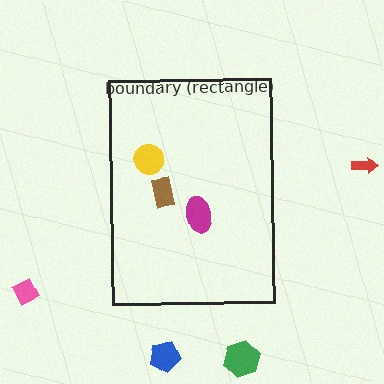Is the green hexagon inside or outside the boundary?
Outside.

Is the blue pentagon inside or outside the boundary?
Outside.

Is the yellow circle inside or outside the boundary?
Inside.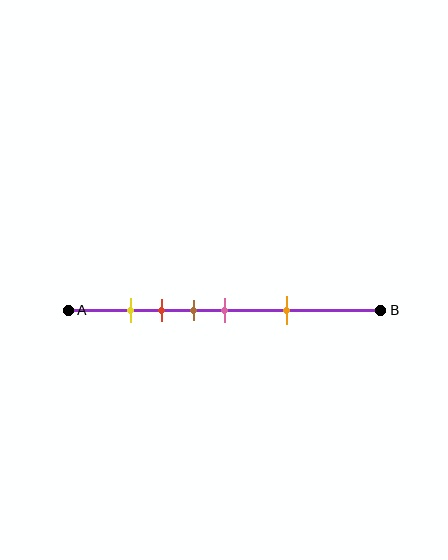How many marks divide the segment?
There are 5 marks dividing the segment.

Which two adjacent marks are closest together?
The yellow and red marks are the closest adjacent pair.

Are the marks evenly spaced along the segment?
No, the marks are not evenly spaced.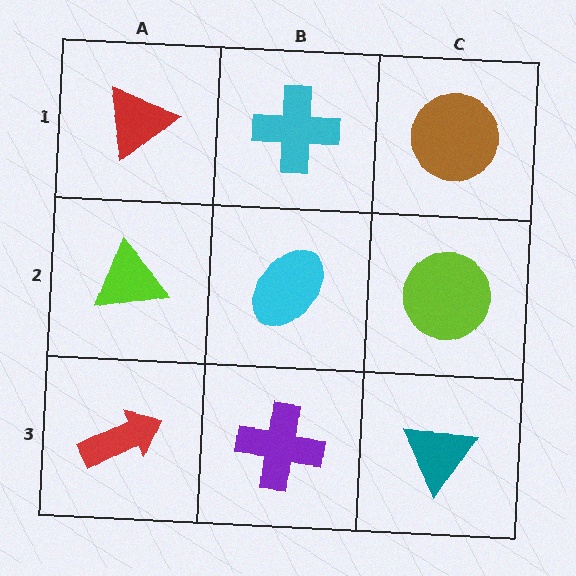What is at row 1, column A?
A red triangle.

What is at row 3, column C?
A teal triangle.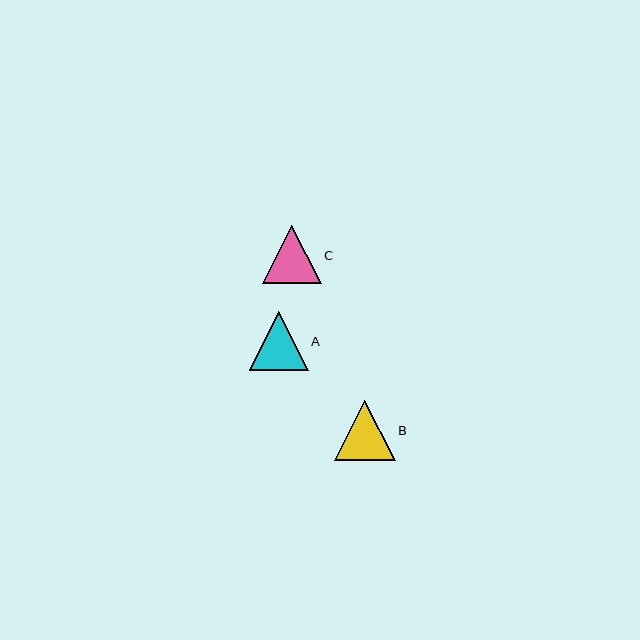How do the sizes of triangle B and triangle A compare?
Triangle B and triangle A are approximately the same size.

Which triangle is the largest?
Triangle B is the largest with a size of approximately 61 pixels.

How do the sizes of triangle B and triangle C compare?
Triangle B and triangle C are approximately the same size.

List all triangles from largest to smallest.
From largest to smallest: B, A, C.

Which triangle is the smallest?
Triangle C is the smallest with a size of approximately 58 pixels.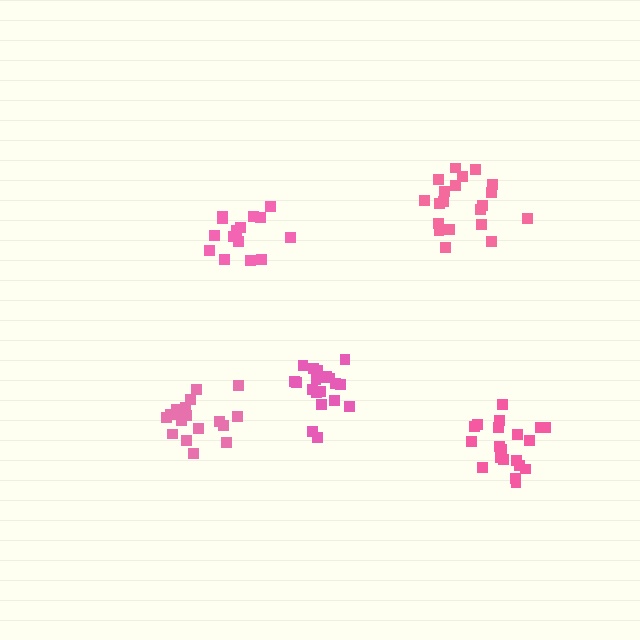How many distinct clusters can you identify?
There are 5 distinct clusters.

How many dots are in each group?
Group 1: 15 dots, Group 2: 17 dots, Group 3: 20 dots, Group 4: 20 dots, Group 5: 20 dots (92 total).